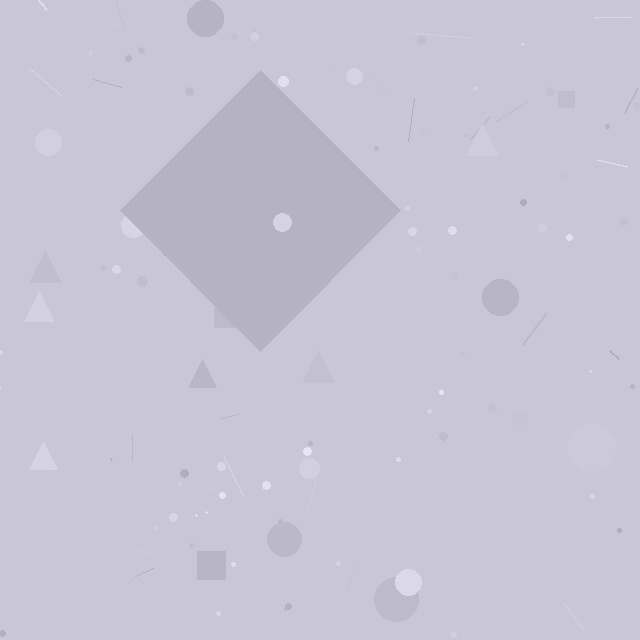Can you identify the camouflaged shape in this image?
The camouflaged shape is a diamond.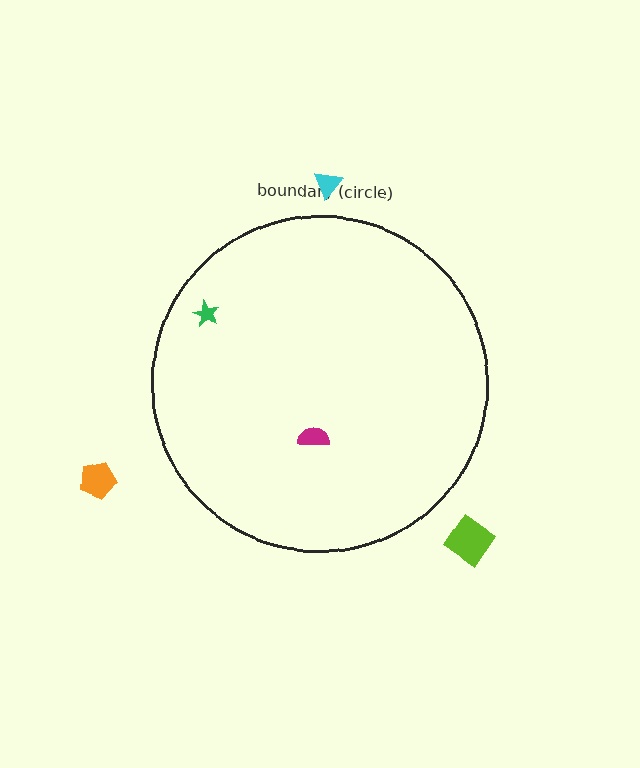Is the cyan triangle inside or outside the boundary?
Outside.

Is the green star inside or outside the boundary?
Inside.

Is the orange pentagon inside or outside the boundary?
Outside.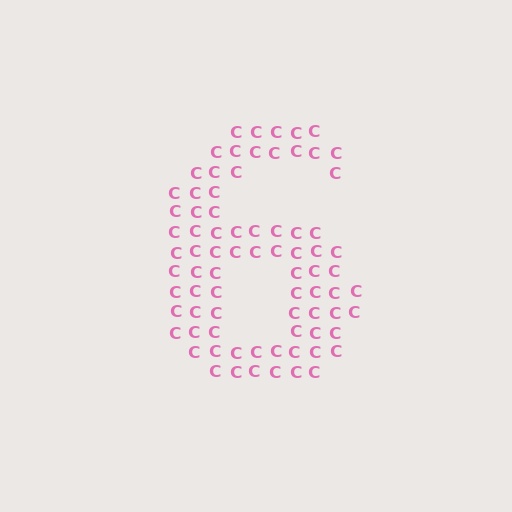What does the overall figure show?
The overall figure shows the digit 6.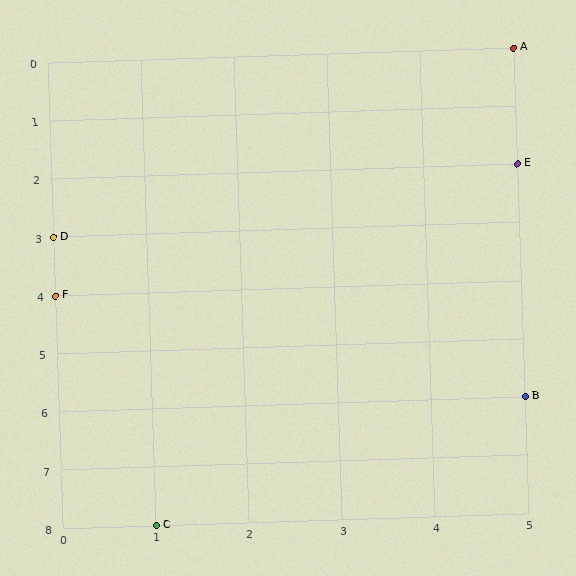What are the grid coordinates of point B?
Point B is at grid coordinates (5, 6).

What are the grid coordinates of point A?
Point A is at grid coordinates (5, 0).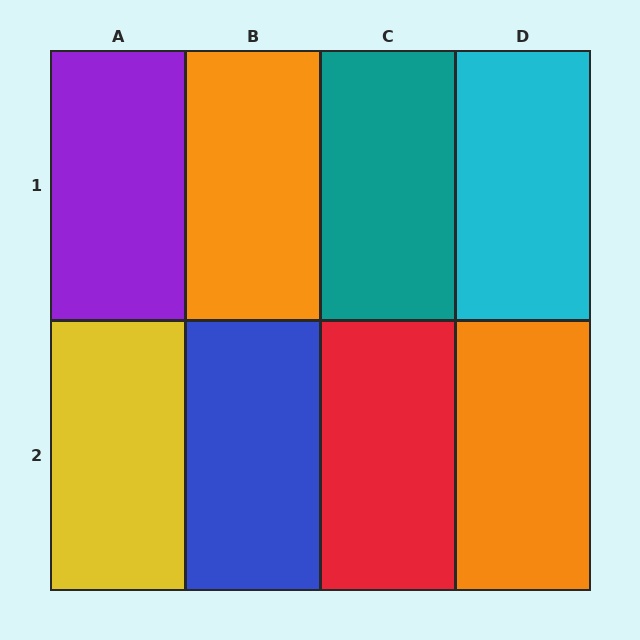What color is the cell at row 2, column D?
Orange.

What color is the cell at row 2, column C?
Red.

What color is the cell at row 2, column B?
Blue.